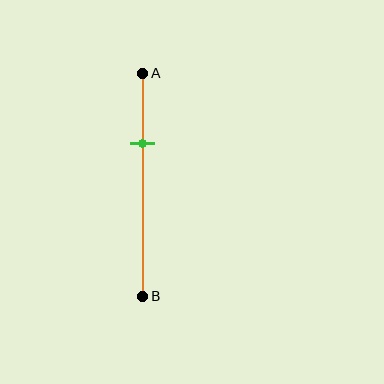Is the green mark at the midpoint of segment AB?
No, the mark is at about 30% from A, not at the 50% midpoint.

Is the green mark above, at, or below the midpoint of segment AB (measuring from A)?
The green mark is above the midpoint of segment AB.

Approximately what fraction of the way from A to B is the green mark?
The green mark is approximately 30% of the way from A to B.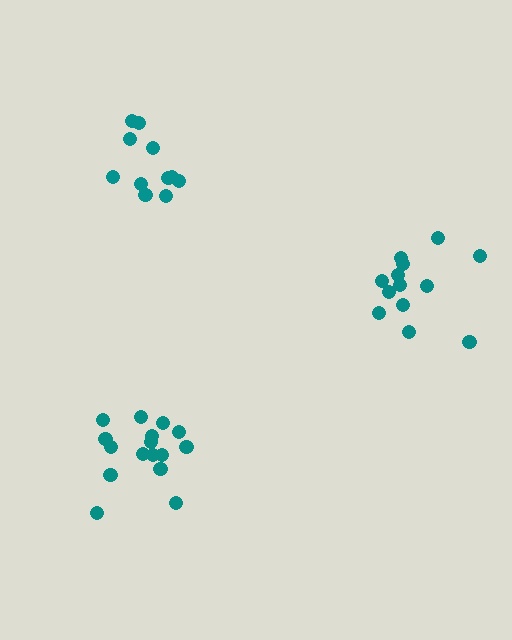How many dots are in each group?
Group 1: 13 dots, Group 2: 11 dots, Group 3: 16 dots (40 total).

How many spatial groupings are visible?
There are 3 spatial groupings.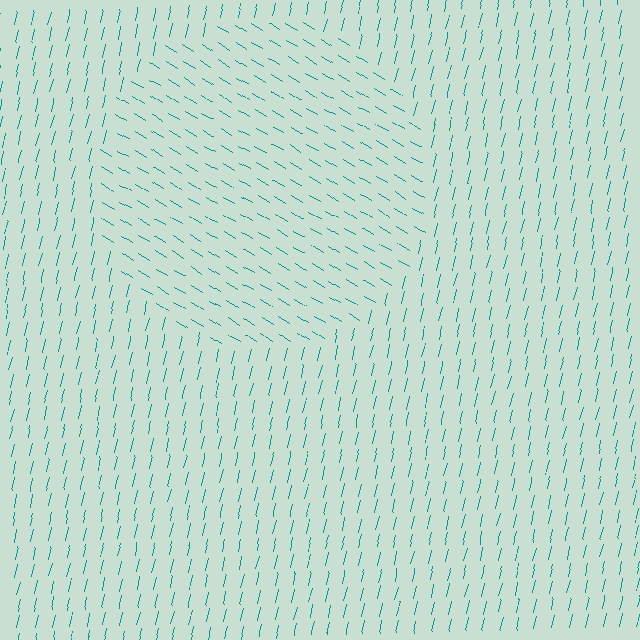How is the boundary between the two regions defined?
The boundary is defined purely by a change in line orientation (approximately 72 degrees difference). All lines are the same color and thickness.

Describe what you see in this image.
The image is filled with small teal line segments. A circle region in the image has lines oriented differently from the surrounding lines, creating a visible texture boundary.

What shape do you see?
I see a circle.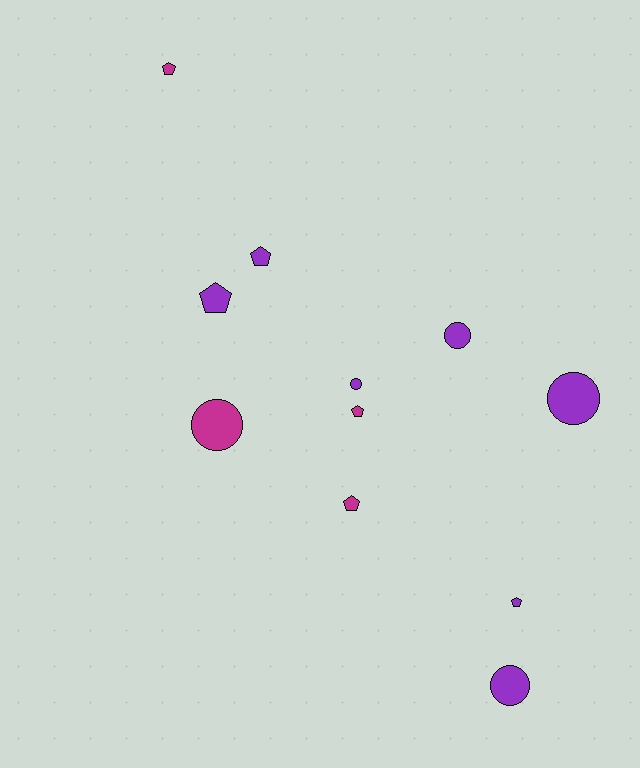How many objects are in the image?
There are 11 objects.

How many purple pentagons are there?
There are 3 purple pentagons.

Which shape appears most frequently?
Pentagon, with 6 objects.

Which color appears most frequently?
Purple, with 7 objects.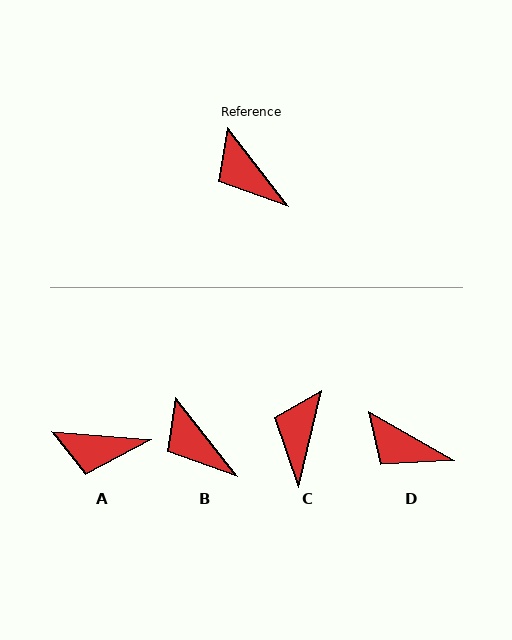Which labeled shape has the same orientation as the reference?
B.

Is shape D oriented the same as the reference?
No, it is off by about 22 degrees.